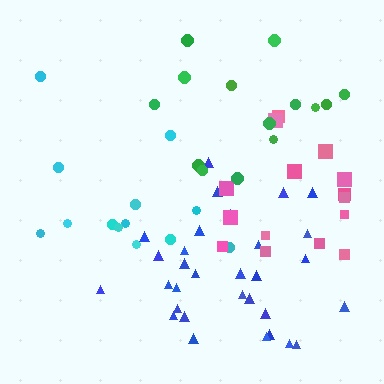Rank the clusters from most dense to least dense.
blue, pink, green, cyan.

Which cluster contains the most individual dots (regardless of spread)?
Blue (31).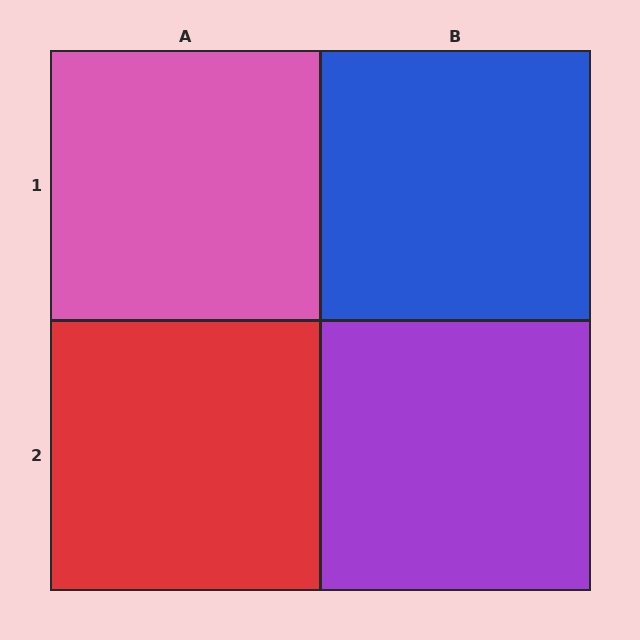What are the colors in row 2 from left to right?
Red, purple.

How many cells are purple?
1 cell is purple.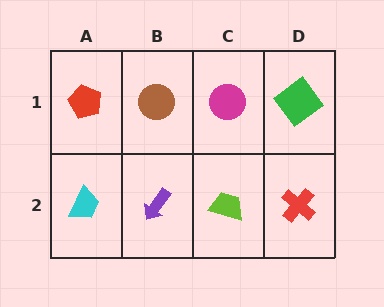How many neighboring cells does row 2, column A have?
2.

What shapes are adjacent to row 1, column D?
A red cross (row 2, column D), a magenta circle (row 1, column C).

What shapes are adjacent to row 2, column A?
A red pentagon (row 1, column A), a purple arrow (row 2, column B).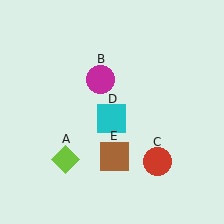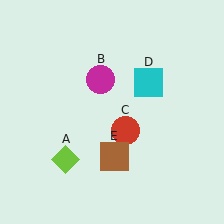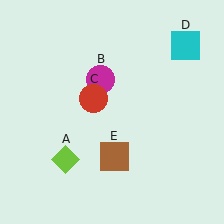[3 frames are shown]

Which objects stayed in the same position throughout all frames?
Lime diamond (object A) and magenta circle (object B) and brown square (object E) remained stationary.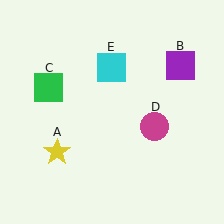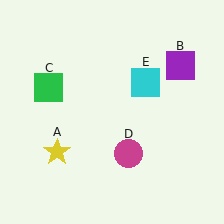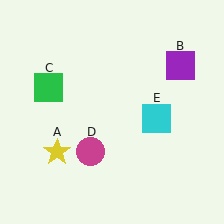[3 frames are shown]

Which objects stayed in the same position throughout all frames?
Yellow star (object A) and purple square (object B) and green square (object C) remained stationary.